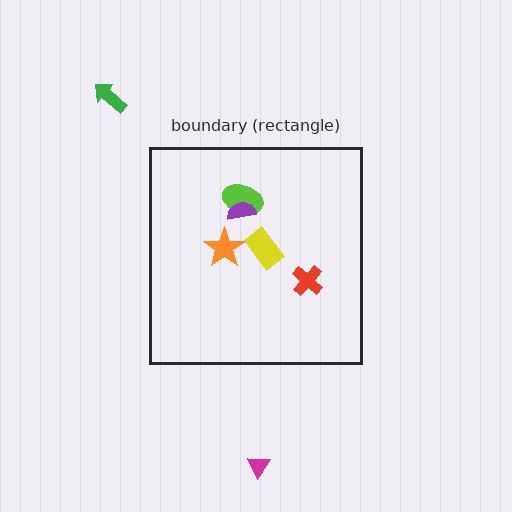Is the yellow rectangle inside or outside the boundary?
Inside.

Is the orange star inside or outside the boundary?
Inside.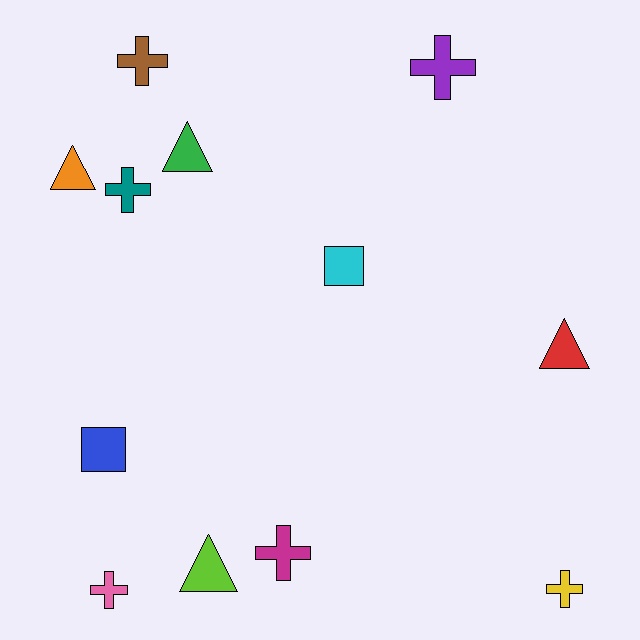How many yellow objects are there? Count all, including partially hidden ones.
There is 1 yellow object.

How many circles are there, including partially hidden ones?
There are no circles.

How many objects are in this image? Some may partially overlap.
There are 12 objects.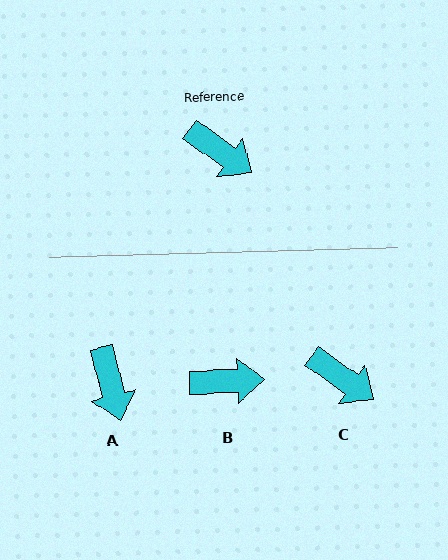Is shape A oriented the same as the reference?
No, it is off by about 41 degrees.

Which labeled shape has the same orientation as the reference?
C.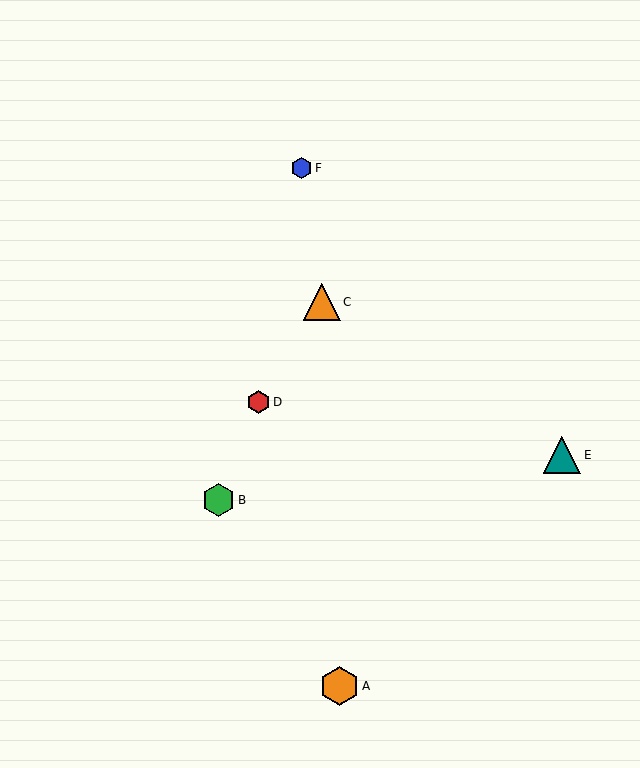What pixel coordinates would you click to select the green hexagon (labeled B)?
Click at (219, 500) to select the green hexagon B.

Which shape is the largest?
The orange hexagon (labeled A) is the largest.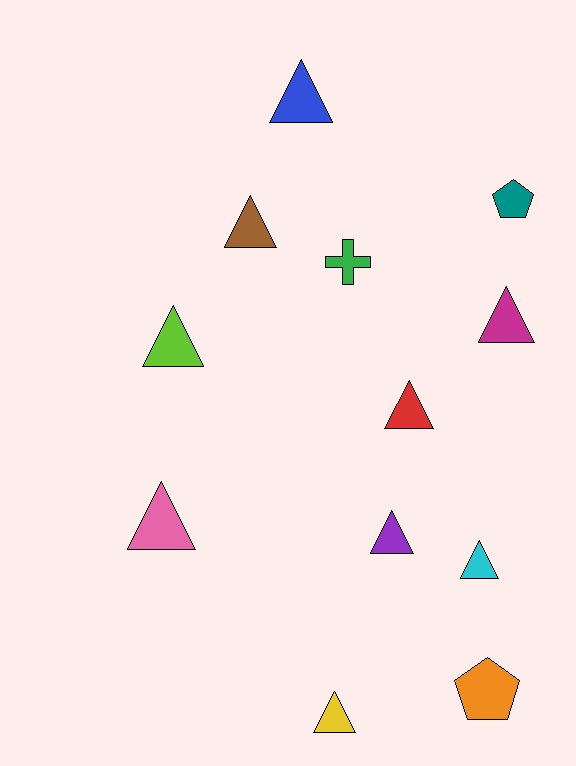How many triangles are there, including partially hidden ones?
There are 9 triangles.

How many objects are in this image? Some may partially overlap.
There are 12 objects.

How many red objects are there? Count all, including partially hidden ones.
There is 1 red object.